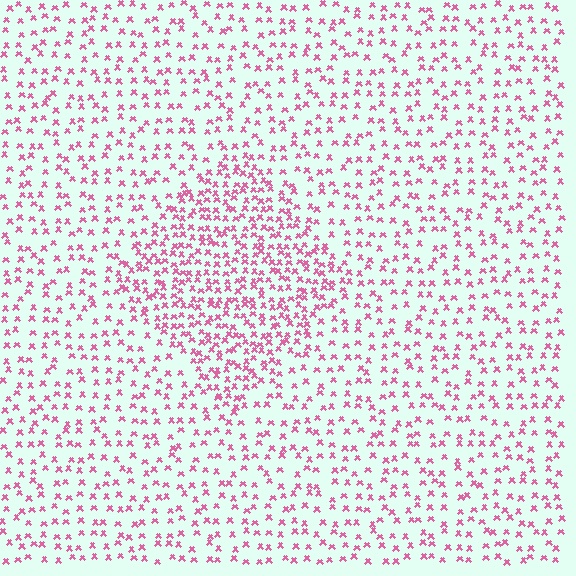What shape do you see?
I see a diamond.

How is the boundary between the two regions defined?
The boundary is defined by a change in element density (approximately 2.0x ratio). All elements are the same color, size, and shape.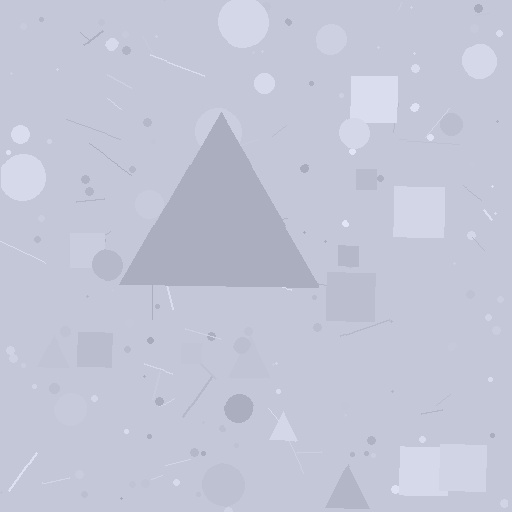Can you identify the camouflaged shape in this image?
The camouflaged shape is a triangle.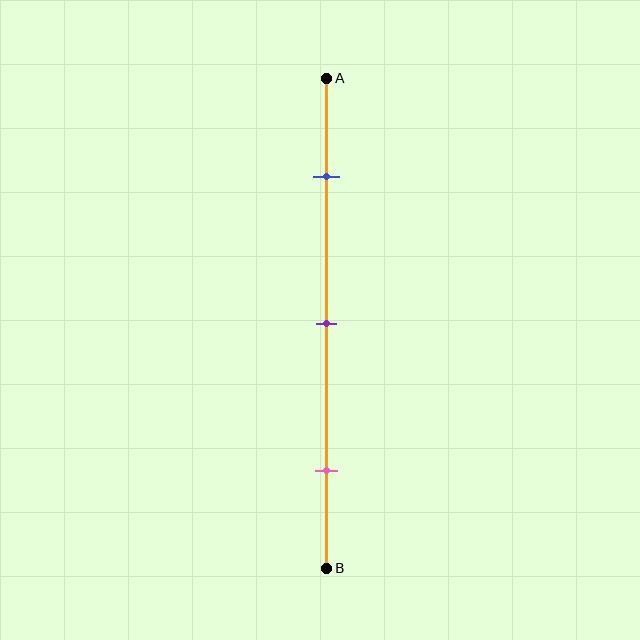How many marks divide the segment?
There are 3 marks dividing the segment.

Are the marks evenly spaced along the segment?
Yes, the marks are approximately evenly spaced.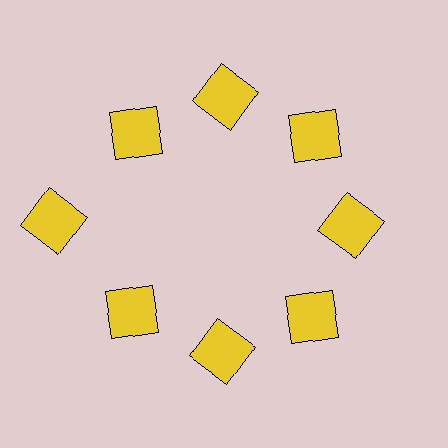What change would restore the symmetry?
The symmetry would be restored by moving it inward, back onto the ring so that all 8 squares sit at equal angles and equal distance from the center.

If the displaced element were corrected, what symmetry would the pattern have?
It would have 8-fold rotational symmetry — the pattern would map onto itself every 45 degrees.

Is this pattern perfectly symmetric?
No. The 8 yellow squares are arranged in a ring, but one element near the 9 o'clock position is pushed outward from the center, breaking the 8-fold rotational symmetry.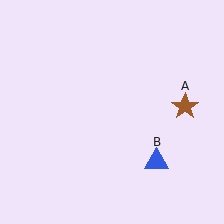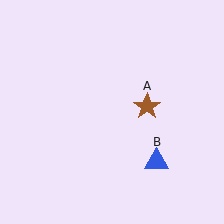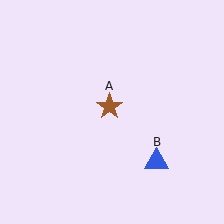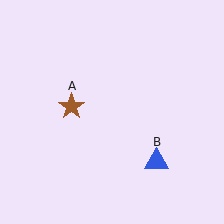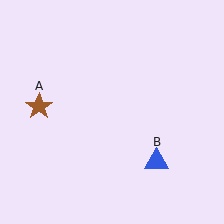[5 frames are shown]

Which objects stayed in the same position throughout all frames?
Blue triangle (object B) remained stationary.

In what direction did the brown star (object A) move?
The brown star (object A) moved left.